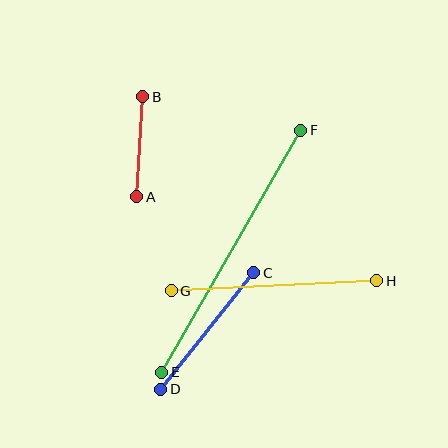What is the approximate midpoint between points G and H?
The midpoint is at approximately (274, 286) pixels.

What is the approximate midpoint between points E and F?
The midpoint is at approximately (231, 251) pixels.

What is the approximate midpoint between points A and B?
The midpoint is at approximately (140, 147) pixels.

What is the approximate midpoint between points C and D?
The midpoint is at approximately (207, 331) pixels.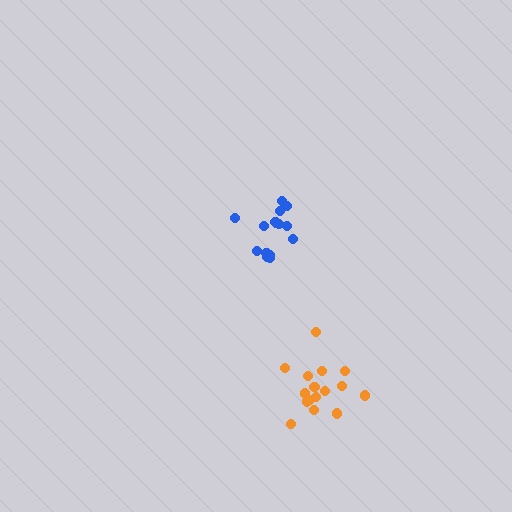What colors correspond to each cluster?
The clusters are colored: orange, blue.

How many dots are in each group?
Group 1: 16 dots, Group 2: 15 dots (31 total).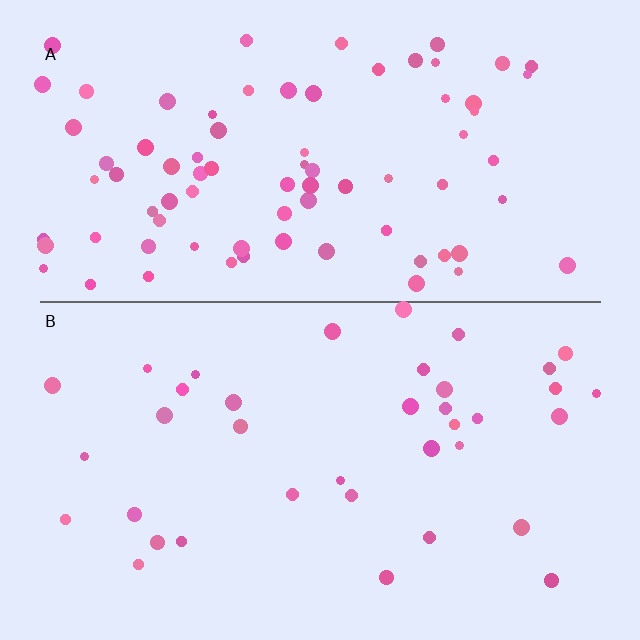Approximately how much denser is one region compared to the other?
Approximately 2.1× — region A over region B.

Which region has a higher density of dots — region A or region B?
A (the top).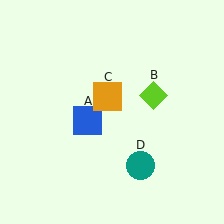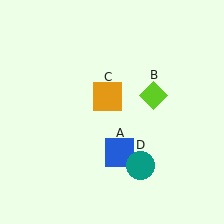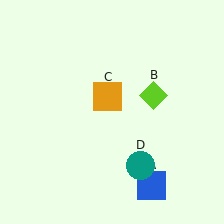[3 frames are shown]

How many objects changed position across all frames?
1 object changed position: blue square (object A).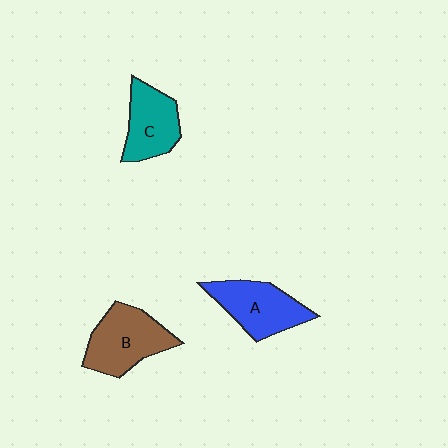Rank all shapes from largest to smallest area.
From largest to smallest: B (brown), A (blue), C (teal).